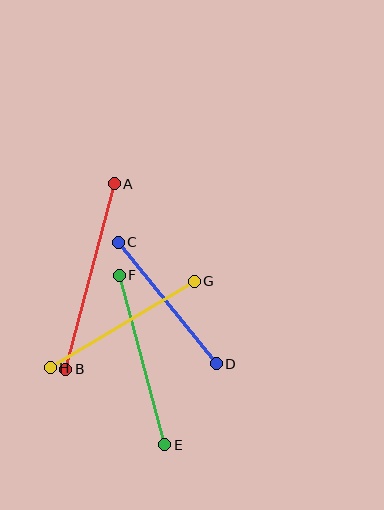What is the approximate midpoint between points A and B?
The midpoint is at approximately (90, 277) pixels.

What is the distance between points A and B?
The distance is approximately 192 pixels.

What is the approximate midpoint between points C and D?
The midpoint is at approximately (167, 303) pixels.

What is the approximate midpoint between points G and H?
The midpoint is at approximately (122, 325) pixels.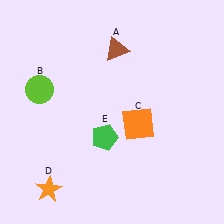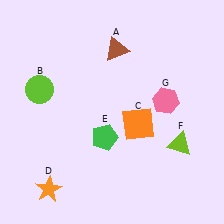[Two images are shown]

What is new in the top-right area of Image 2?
A pink hexagon (G) was added in the top-right area of Image 2.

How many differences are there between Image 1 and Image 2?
There are 2 differences between the two images.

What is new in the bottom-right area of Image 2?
A lime triangle (F) was added in the bottom-right area of Image 2.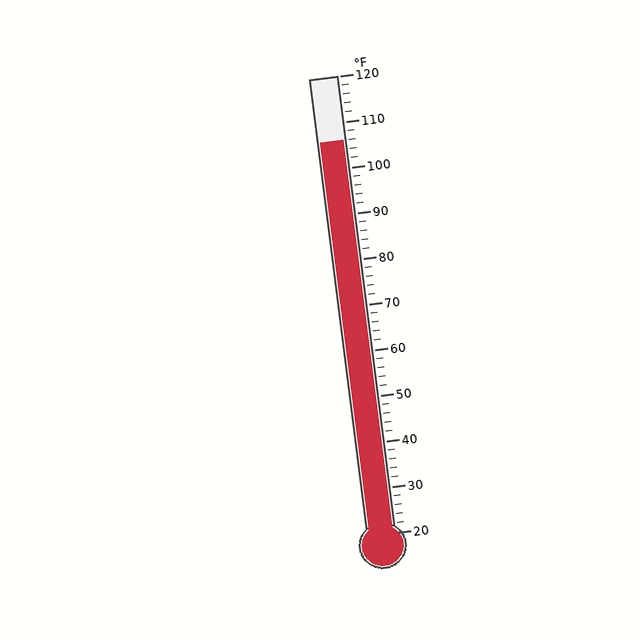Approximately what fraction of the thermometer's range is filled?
The thermometer is filled to approximately 85% of its range.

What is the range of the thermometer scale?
The thermometer scale ranges from 20°F to 120°F.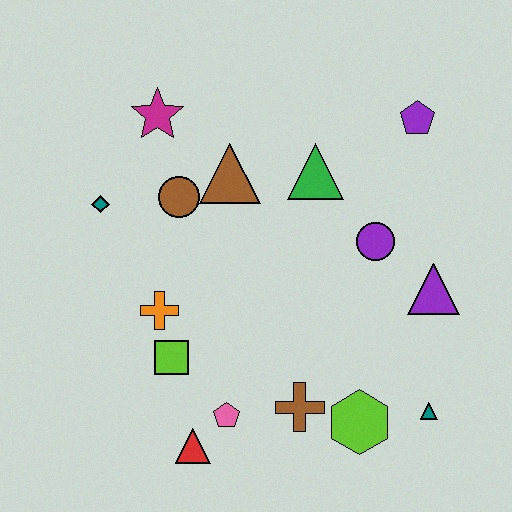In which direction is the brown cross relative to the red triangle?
The brown cross is to the right of the red triangle.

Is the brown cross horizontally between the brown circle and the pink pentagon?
No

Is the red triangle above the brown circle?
No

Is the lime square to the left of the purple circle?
Yes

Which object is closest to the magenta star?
The brown circle is closest to the magenta star.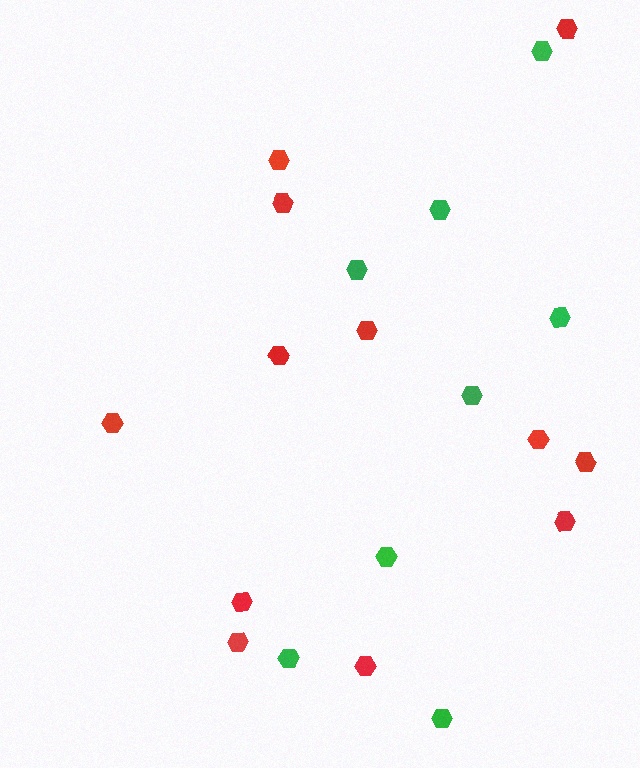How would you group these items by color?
There are 2 groups: one group of red hexagons (12) and one group of green hexagons (8).